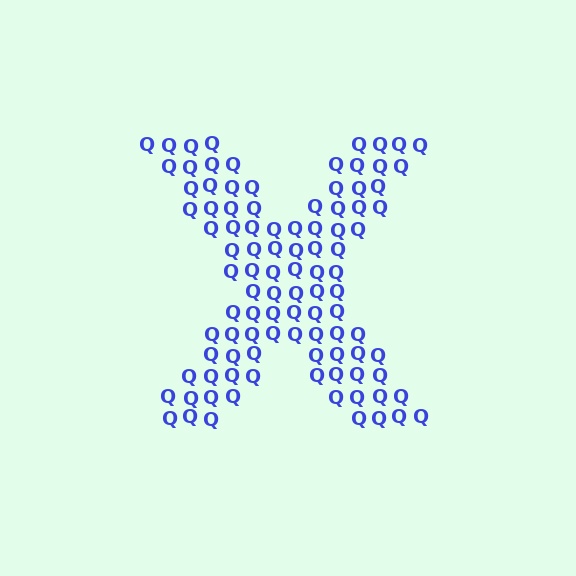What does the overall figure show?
The overall figure shows the letter X.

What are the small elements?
The small elements are letter Q's.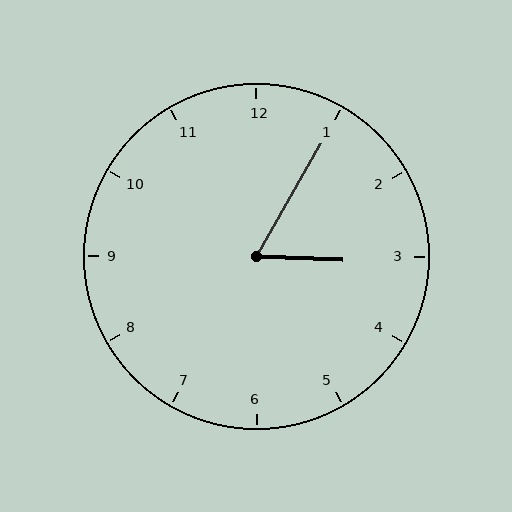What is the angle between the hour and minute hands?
Approximately 62 degrees.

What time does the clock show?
3:05.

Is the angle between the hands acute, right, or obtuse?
It is acute.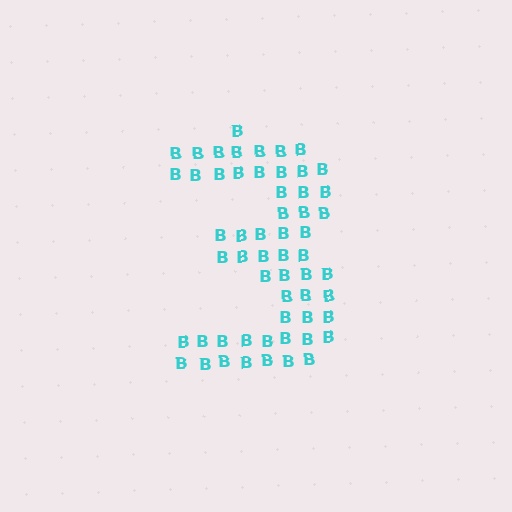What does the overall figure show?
The overall figure shows the digit 3.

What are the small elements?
The small elements are letter B's.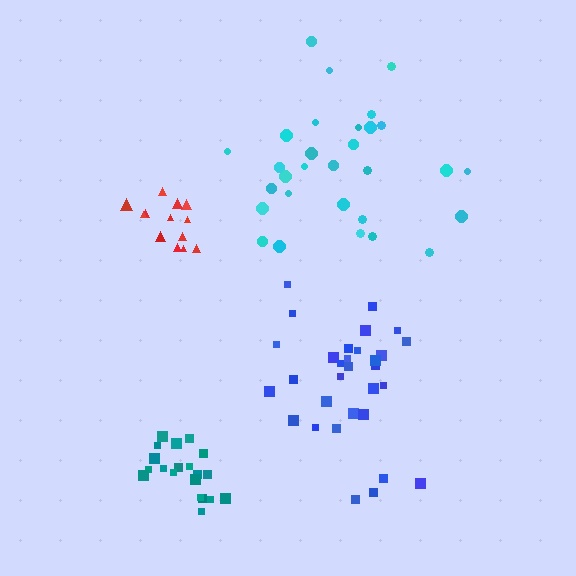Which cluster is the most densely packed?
Teal.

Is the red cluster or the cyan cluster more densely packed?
Red.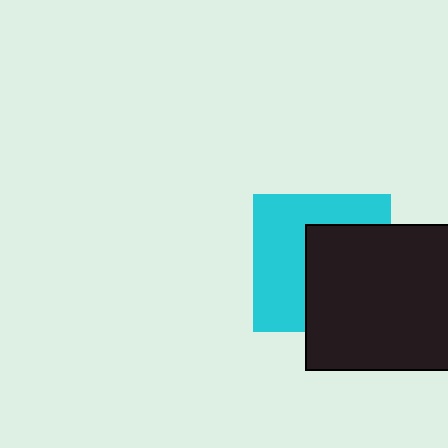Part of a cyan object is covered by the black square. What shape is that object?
It is a square.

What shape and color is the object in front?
The object in front is a black square.